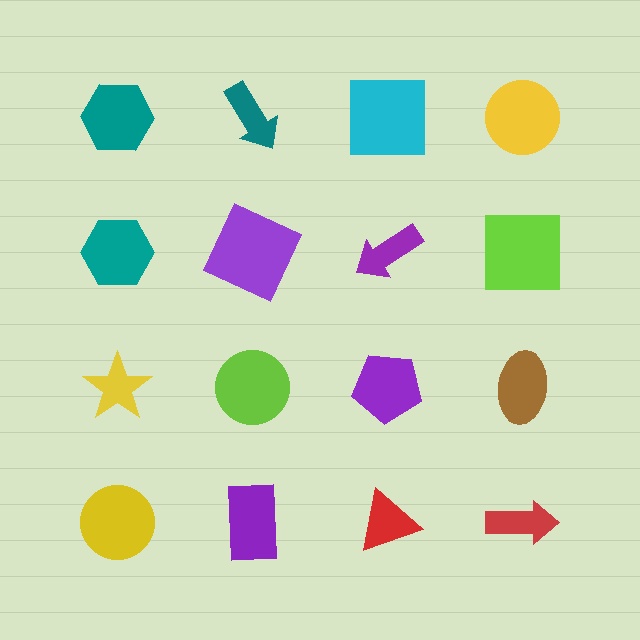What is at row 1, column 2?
A teal arrow.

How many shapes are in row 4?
4 shapes.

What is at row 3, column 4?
A brown ellipse.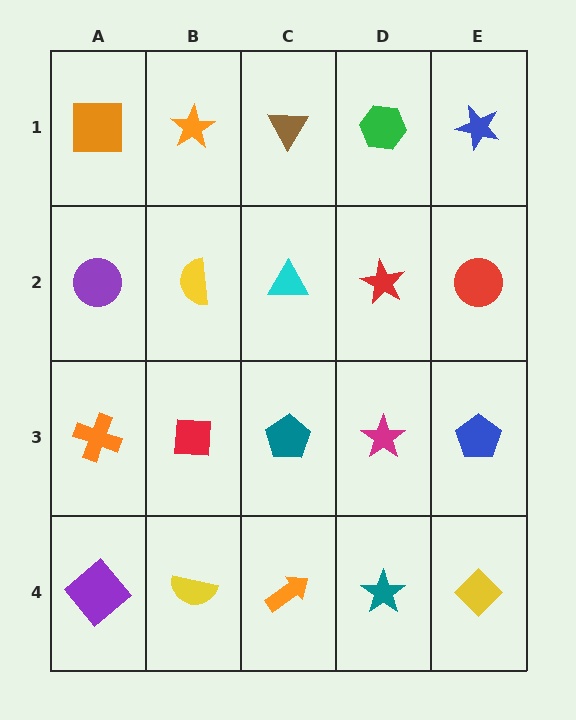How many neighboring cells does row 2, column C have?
4.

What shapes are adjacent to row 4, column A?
An orange cross (row 3, column A), a yellow semicircle (row 4, column B).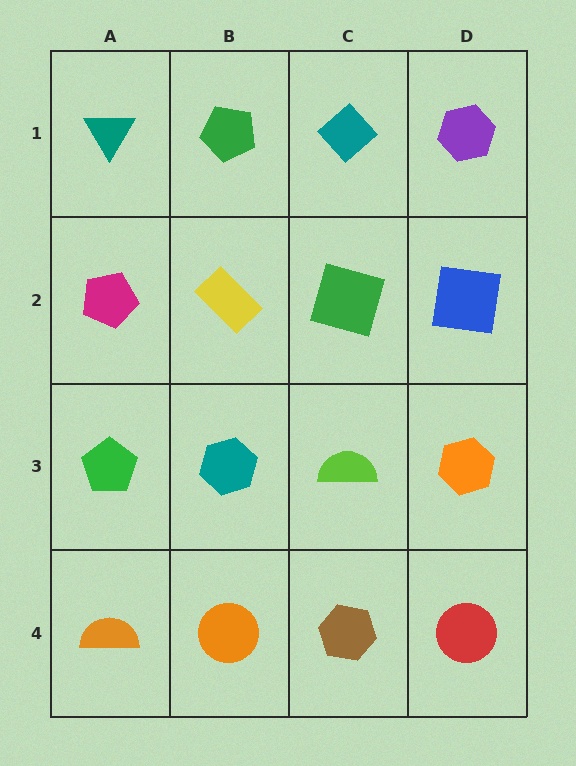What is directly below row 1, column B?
A yellow rectangle.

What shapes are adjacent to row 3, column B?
A yellow rectangle (row 2, column B), an orange circle (row 4, column B), a green pentagon (row 3, column A), a lime semicircle (row 3, column C).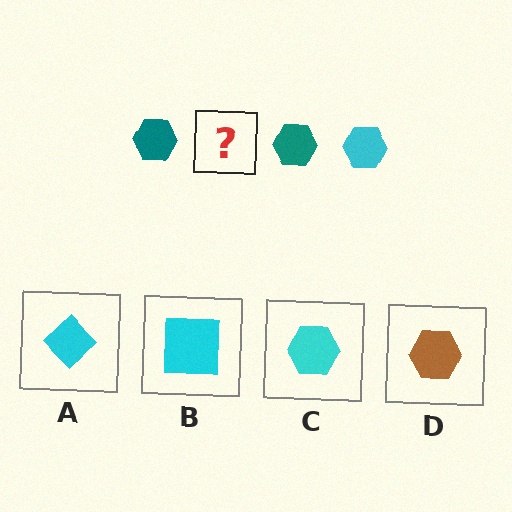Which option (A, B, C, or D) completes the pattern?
C.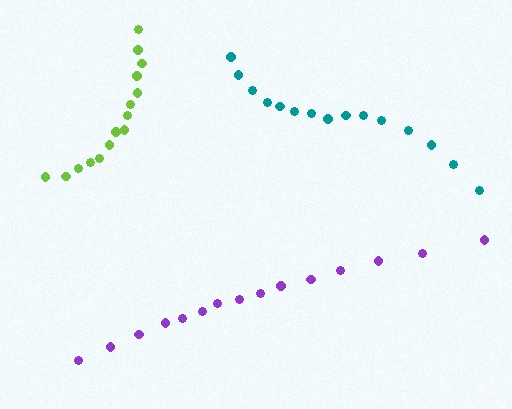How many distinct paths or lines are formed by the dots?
There are 3 distinct paths.